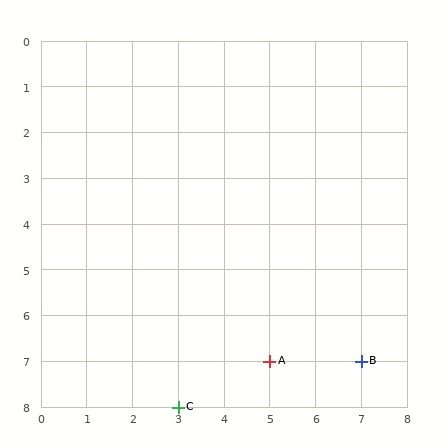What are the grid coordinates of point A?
Point A is at grid coordinates (5, 7).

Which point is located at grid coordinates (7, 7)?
Point B is at (7, 7).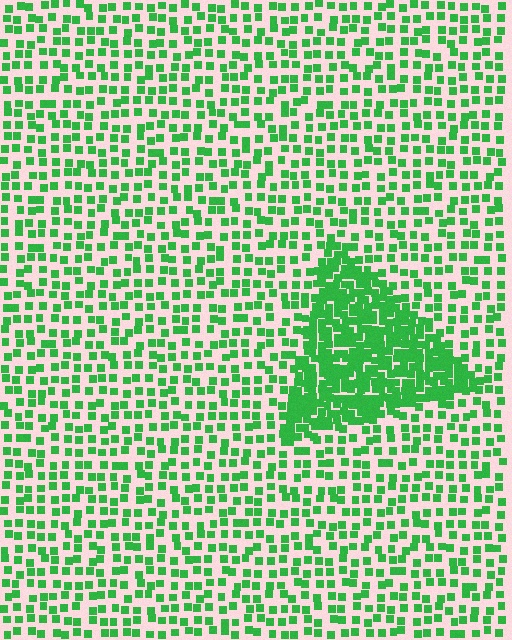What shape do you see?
I see a triangle.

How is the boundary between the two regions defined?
The boundary is defined by a change in element density (approximately 2.5x ratio). All elements are the same color, size, and shape.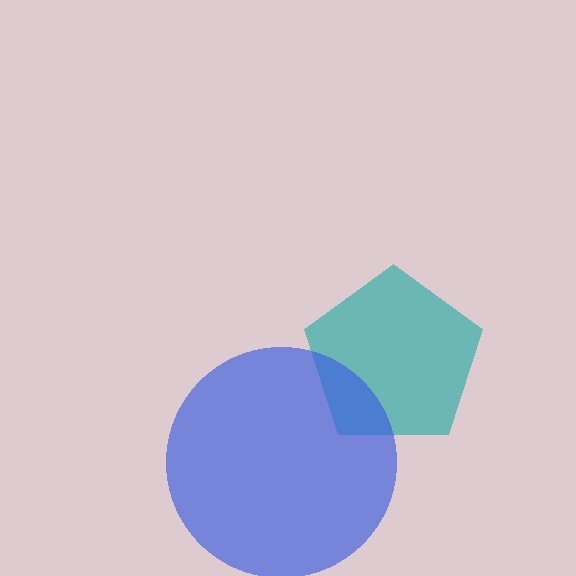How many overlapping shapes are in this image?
There are 2 overlapping shapes in the image.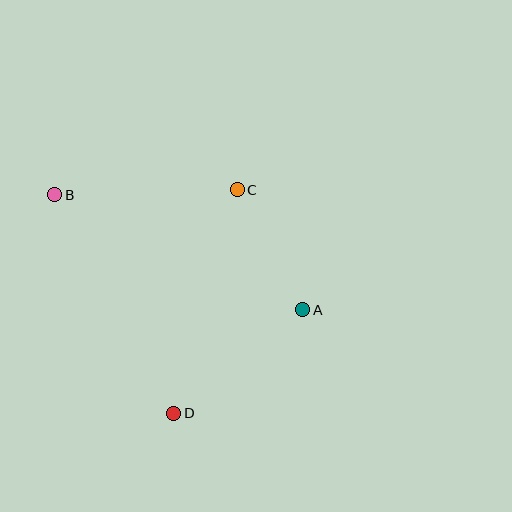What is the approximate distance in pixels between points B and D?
The distance between B and D is approximately 249 pixels.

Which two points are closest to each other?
Points A and C are closest to each other.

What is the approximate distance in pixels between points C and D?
The distance between C and D is approximately 233 pixels.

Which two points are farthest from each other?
Points A and B are farthest from each other.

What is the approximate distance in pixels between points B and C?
The distance between B and C is approximately 183 pixels.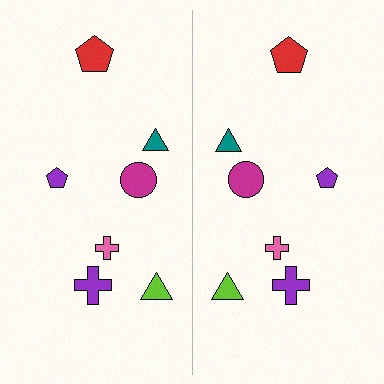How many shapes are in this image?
There are 14 shapes in this image.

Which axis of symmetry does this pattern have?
The pattern has a vertical axis of symmetry running through the center of the image.